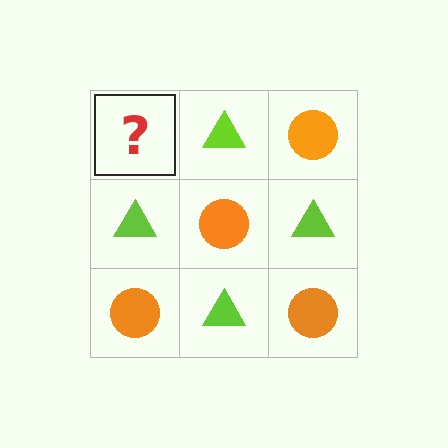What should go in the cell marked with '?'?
The missing cell should contain an orange circle.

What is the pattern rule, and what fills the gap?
The rule is that it alternates orange circle and lime triangle in a checkerboard pattern. The gap should be filled with an orange circle.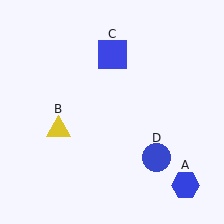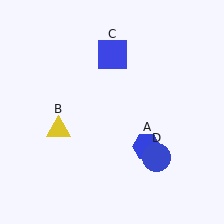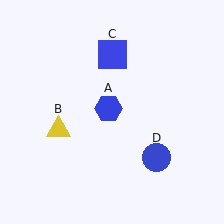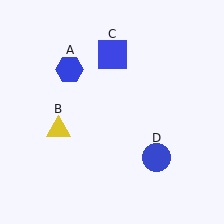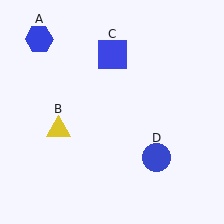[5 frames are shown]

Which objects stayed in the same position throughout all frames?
Yellow triangle (object B) and blue square (object C) and blue circle (object D) remained stationary.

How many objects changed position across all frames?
1 object changed position: blue hexagon (object A).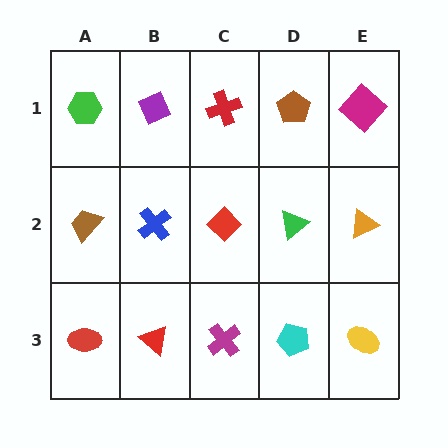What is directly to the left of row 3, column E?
A cyan pentagon.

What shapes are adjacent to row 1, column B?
A blue cross (row 2, column B), a green hexagon (row 1, column A), a red cross (row 1, column C).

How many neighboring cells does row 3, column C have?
3.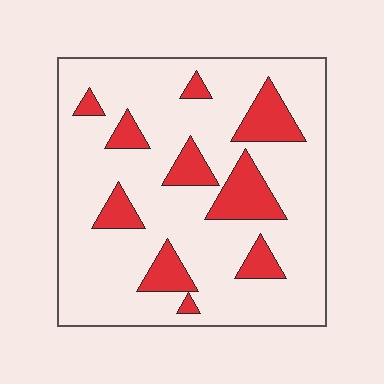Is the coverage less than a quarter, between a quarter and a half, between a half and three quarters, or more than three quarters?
Less than a quarter.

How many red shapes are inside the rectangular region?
10.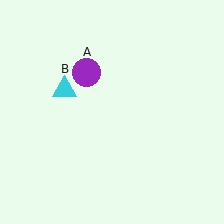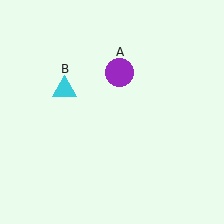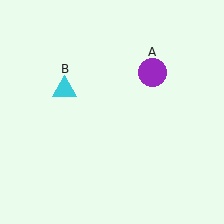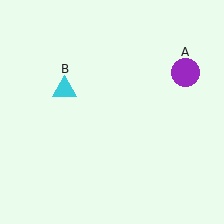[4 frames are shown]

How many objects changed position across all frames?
1 object changed position: purple circle (object A).